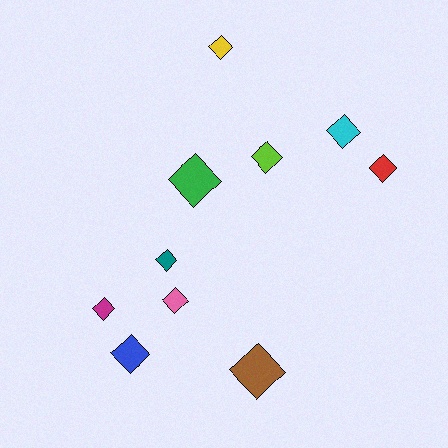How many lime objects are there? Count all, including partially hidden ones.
There is 1 lime object.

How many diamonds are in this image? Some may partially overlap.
There are 10 diamonds.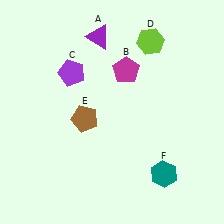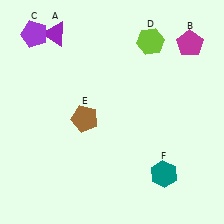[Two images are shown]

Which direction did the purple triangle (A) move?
The purple triangle (A) moved left.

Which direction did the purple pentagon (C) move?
The purple pentagon (C) moved up.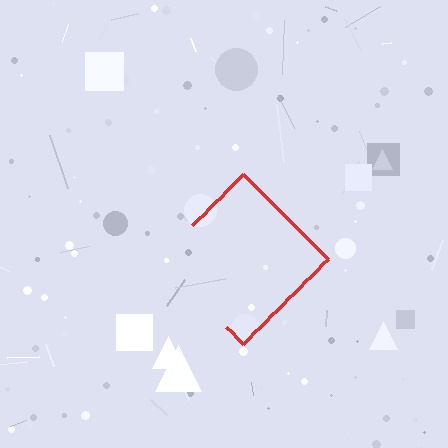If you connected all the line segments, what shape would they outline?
They would outline a diamond.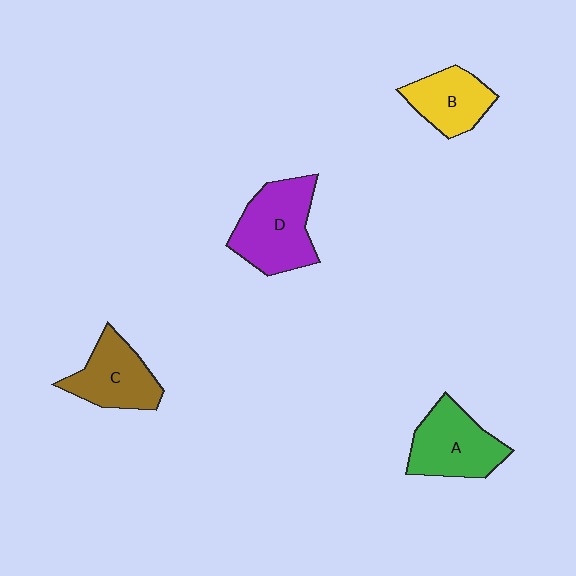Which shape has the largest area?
Shape D (purple).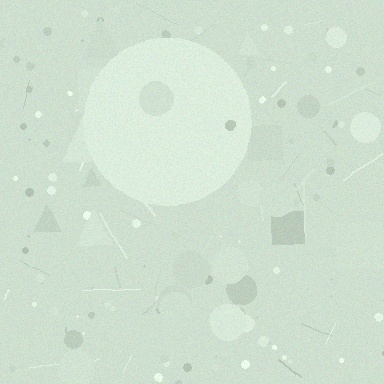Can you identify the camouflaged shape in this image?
The camouflaged shape is a circle.